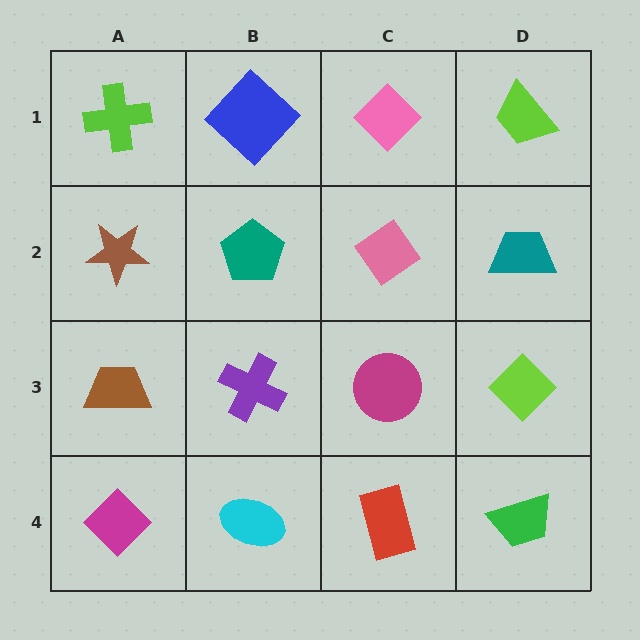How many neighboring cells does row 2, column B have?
4.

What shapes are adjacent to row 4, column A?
A brown trapezoid (row 3, column A), a cyan ellipse (row 4, column B).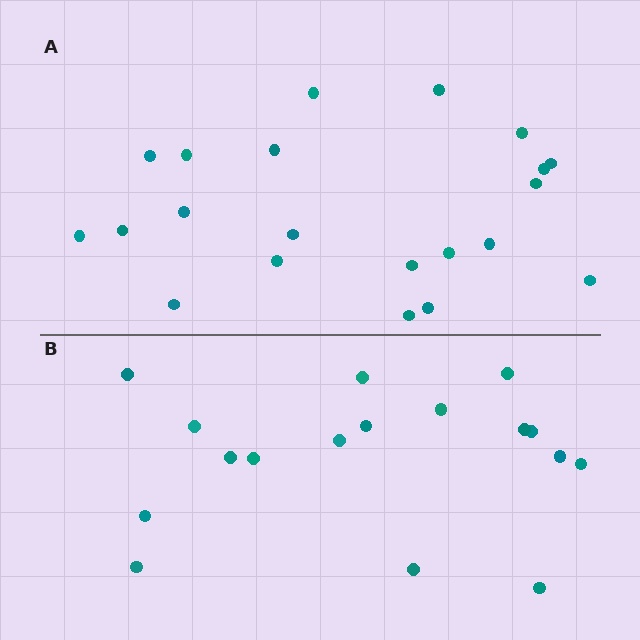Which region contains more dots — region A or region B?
Region A (the top region) has more dots.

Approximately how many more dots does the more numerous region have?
Region A has about 4 more dots than region B.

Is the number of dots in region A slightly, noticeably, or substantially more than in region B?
Region A has only slightly more — the two regions are fairly close. The ratio is roughly 1.2 to 1.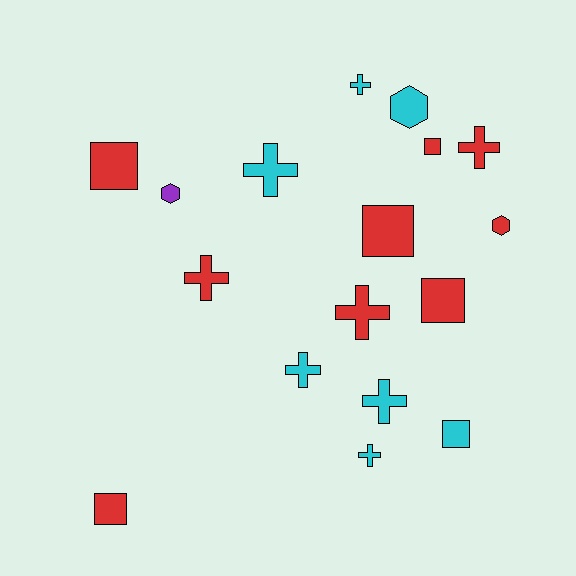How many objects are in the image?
There are 17 objects.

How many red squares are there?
There are 5 red squares.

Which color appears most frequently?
Red, with 9 objects.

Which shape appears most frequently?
Cross, with 8 objects.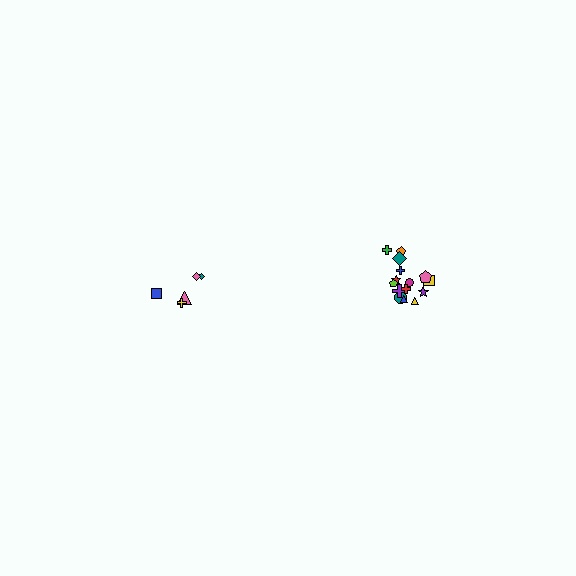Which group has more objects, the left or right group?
The right group.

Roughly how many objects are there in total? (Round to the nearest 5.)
Roughly 20 objects in total.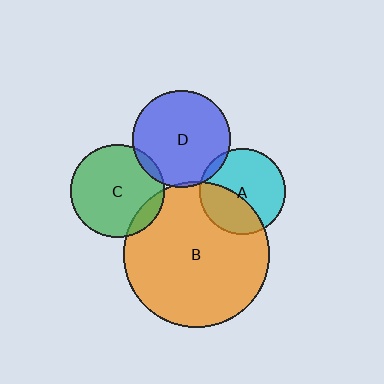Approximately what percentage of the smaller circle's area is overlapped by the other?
Approximately 10%.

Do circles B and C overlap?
Yes.